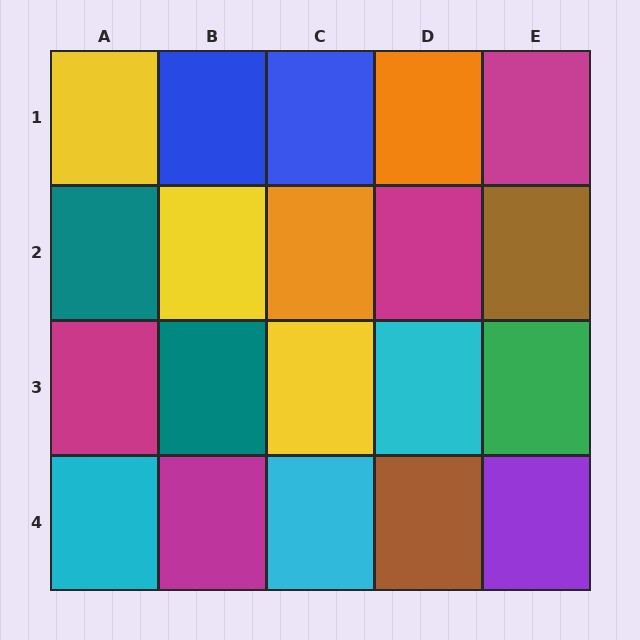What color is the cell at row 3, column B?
Teal.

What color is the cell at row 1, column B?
Blue.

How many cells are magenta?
4 cells are magenta.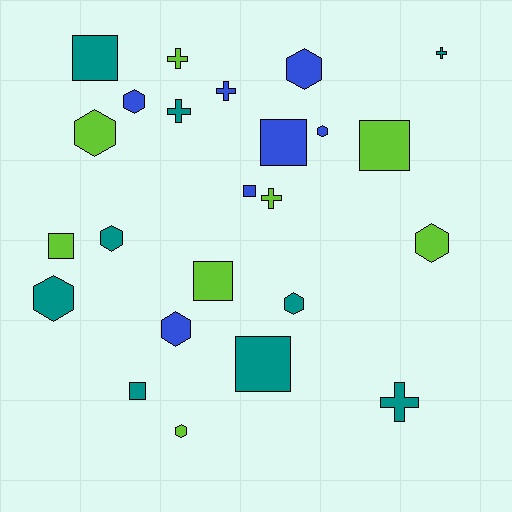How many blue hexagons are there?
There are 4 blue hexagons.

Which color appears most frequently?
Teal, with 9 objects.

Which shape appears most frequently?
Hexagon, with 10 objects.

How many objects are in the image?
There are 24 objects.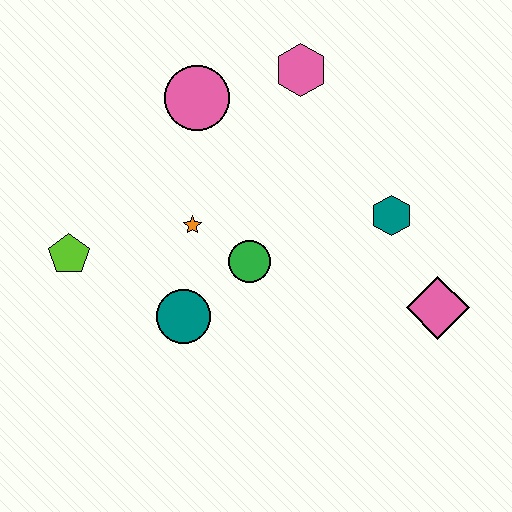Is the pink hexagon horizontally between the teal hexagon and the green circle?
Yes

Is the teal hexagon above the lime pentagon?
Yes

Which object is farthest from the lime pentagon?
The pink diamond is farthest from the lime pentagon.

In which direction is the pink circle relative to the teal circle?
The pink circle is above the teal circle.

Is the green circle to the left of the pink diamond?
Yes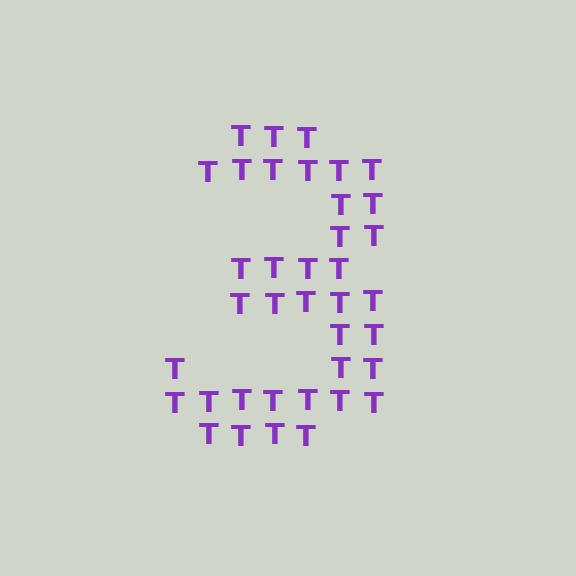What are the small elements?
The small elements are letter T's.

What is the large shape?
The large shape is the digit 3.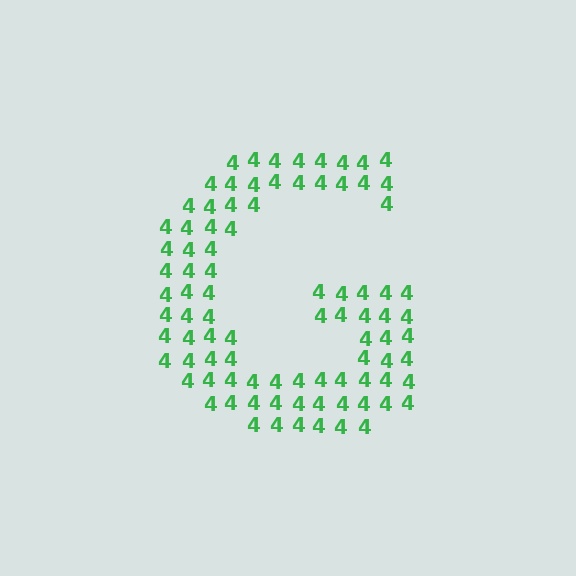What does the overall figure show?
The overall figure shows the letter G.